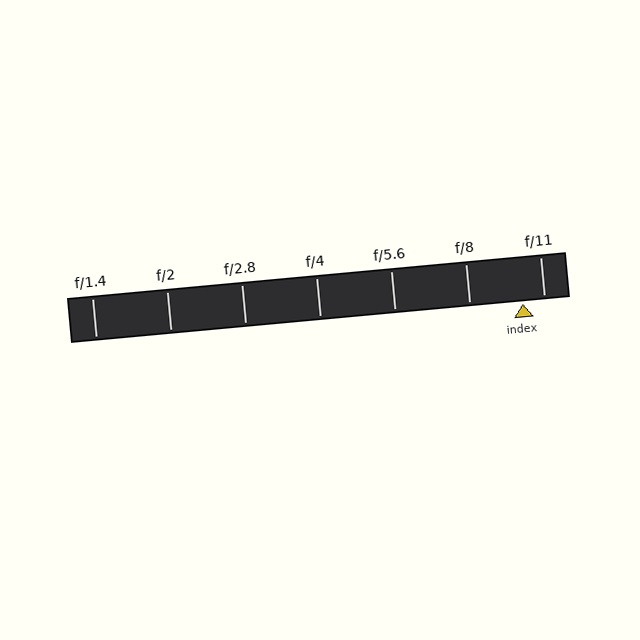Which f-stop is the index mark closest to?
The index mark is closest to f/11.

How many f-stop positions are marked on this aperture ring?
There are 7 f-stop positions marked.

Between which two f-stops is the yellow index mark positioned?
The index mark is between f/8 and f/11.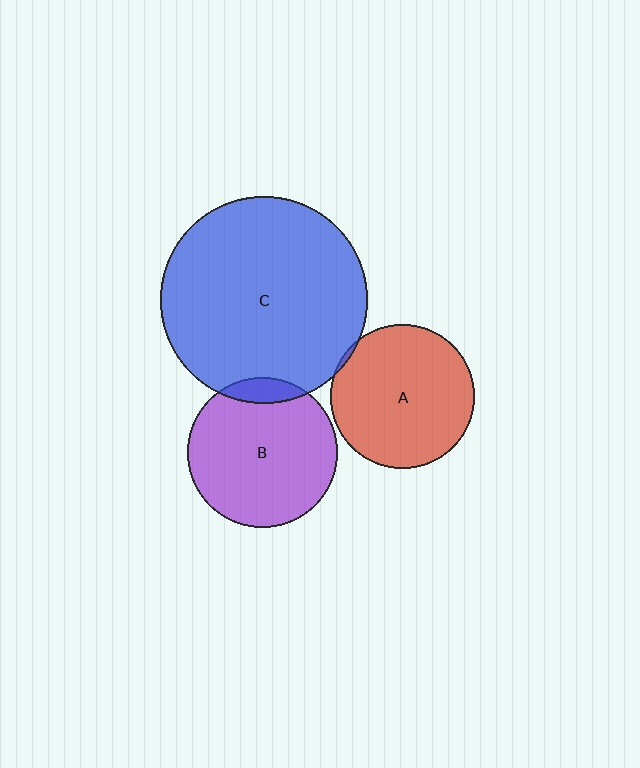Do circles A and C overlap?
Yes.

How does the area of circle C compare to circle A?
Approximately 2.1 times.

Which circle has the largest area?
Circle C (blue).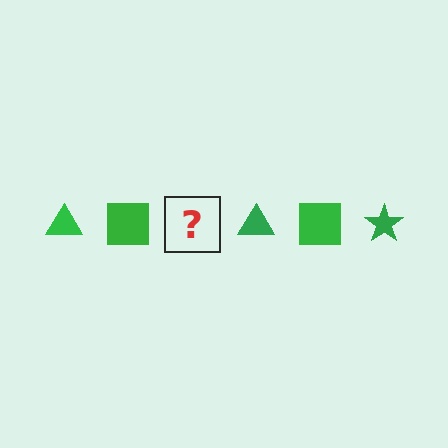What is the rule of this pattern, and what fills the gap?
The rule is that the pattern cycles through triangle, square, star shapes in green. The gap should be filled with a green star.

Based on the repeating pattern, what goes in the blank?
The blank should be a green star.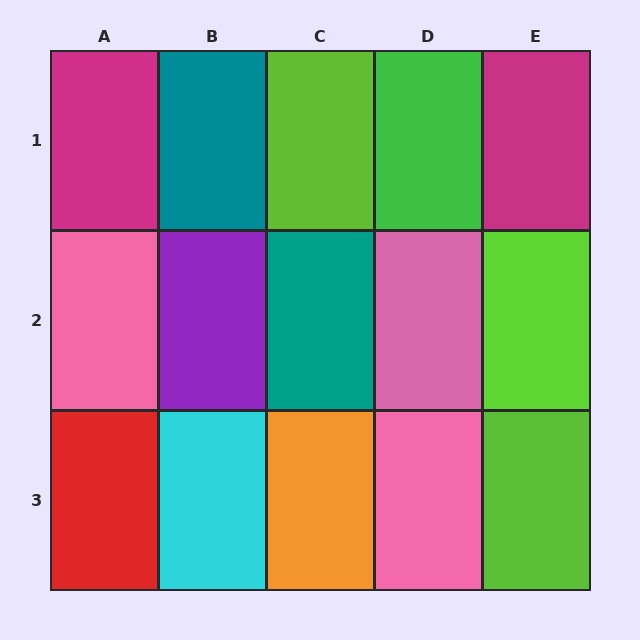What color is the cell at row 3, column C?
Orange.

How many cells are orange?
1 cell is orange.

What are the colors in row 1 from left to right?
Magenta, teal, lime, green, magenta.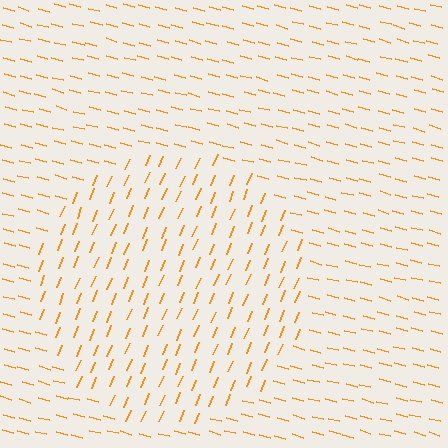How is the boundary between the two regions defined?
The boundary is defined purely by a change in line orientation (approximately 82 degrees difference). All lines are the same color and thickness.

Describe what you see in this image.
The image is filled with small orange line segments. A circle region in the image has lines oriented differently from the surrounding lines, creating a visible texture boundary.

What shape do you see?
I see a circle.